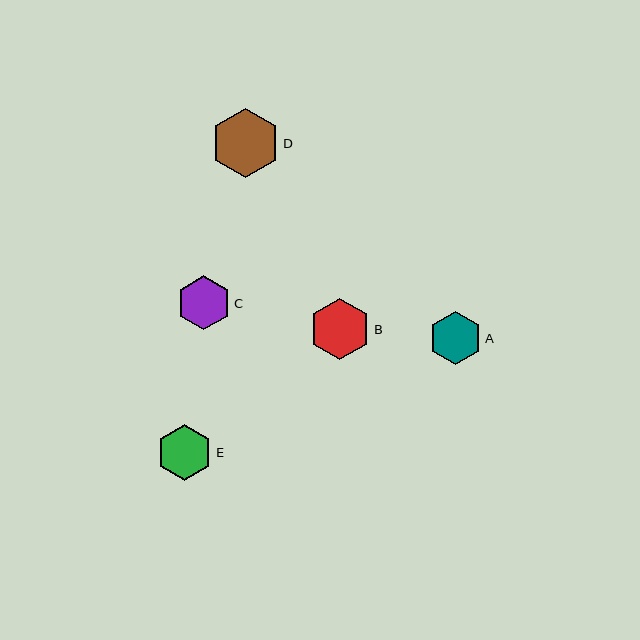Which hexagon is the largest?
Hexagon D is the largest with a size of approximately 69 pixels.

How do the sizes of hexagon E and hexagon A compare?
Hexagon E and hexagon A are approximately the same size.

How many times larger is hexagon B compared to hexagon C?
Hexagon B is approximately 1.1 times the size of hexagon C.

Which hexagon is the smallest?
Hexagon A is the smallest with a size of approximately 53 pixels.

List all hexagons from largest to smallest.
From largest to smallest: D, B, E, C, A.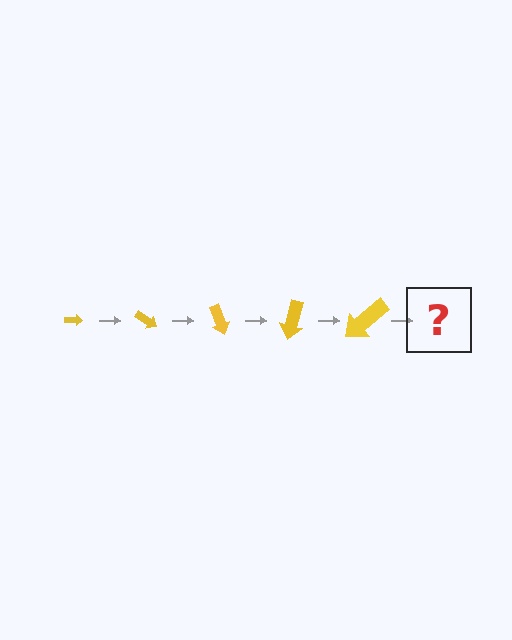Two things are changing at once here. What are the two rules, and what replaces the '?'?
The two rules are that the arrow grows larger each step and it rotates 35 degrees each step. The '?' should be an arrow, larger than the previous one and rotated 175 degrees from the start.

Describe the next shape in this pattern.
It should be an arrow, larger than the previous one and rotated 175 degrees from the start.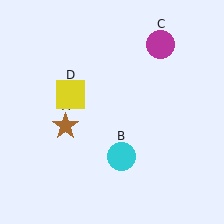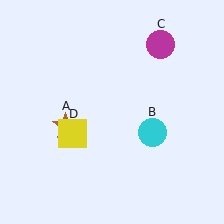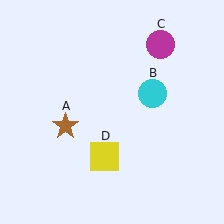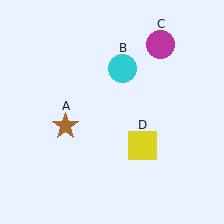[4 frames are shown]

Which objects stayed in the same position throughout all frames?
Brown star (object A) and magenta circle (object C) remained stationary.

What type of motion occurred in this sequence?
The cyan circle (object B), yellow square (object D) rotated counterclockwise around the center of the scene.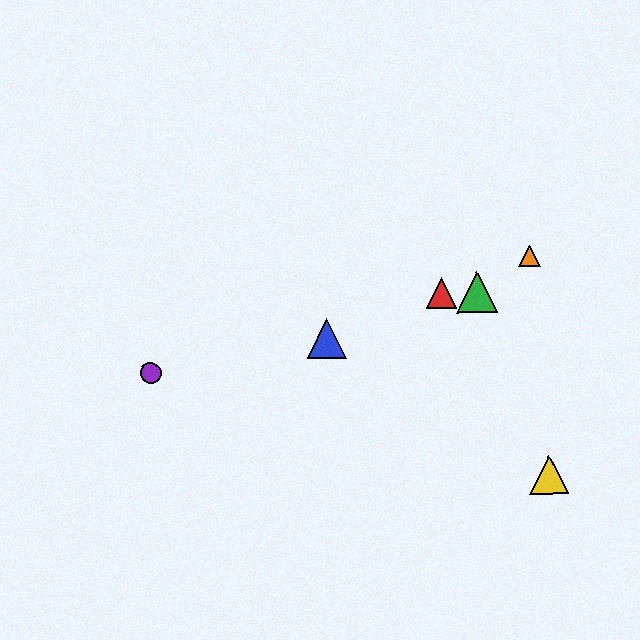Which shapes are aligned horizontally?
The red triangle, the green triangle are aligned horizontally.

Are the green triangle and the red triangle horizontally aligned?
Yes, both are at y≈292.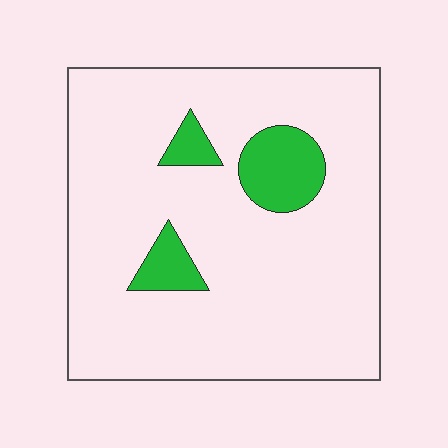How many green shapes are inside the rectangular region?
3.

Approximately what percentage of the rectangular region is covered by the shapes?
Approximately 10%.